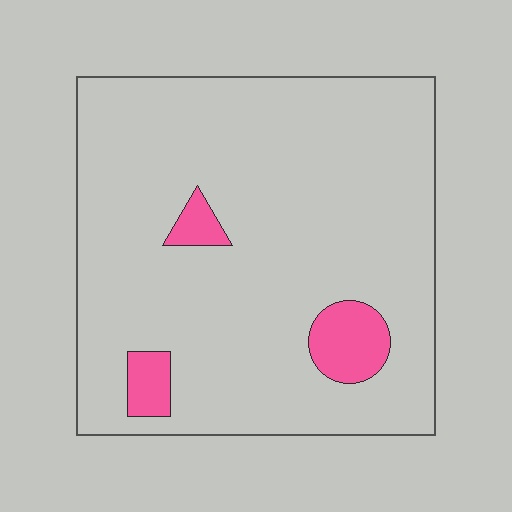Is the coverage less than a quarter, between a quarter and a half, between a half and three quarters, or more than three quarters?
Less than a quarter.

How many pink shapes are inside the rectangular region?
3.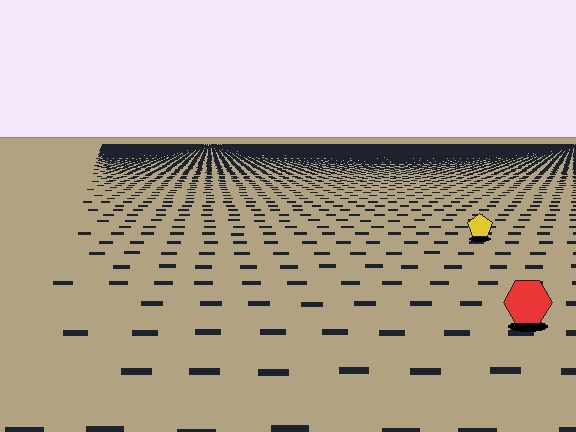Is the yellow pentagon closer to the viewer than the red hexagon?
No. The red hexagon is closer — you can tell from the texture gradient: the ground texture is coarser near it.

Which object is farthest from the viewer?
The yellow pentagon is farthest from the viewer. It appears smaller and the ground texture around it is denser.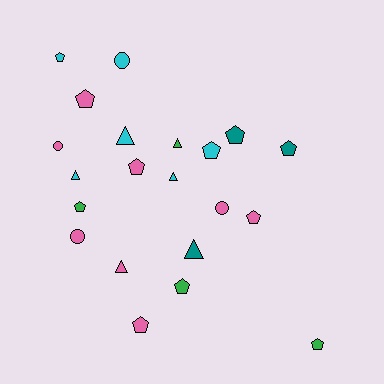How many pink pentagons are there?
There are 4 pink pentagons.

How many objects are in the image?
There are 21 objects.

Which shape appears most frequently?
Pentagon, with 11 objects.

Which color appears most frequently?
Pink, with 8 objects.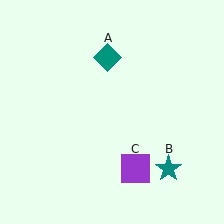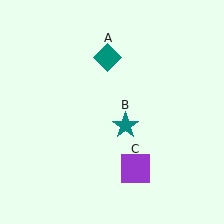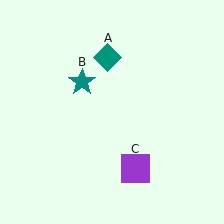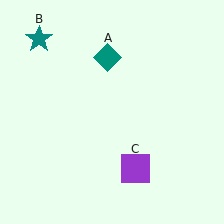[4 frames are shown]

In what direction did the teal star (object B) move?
The teal star (object B) moved up and to the left.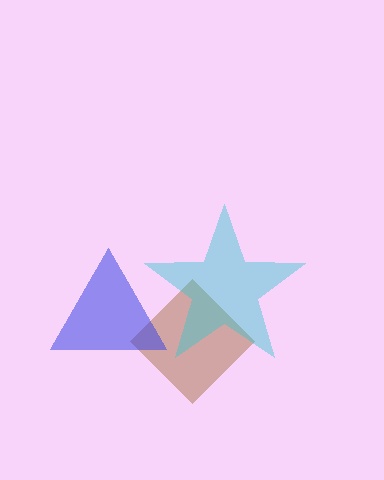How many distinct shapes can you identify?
There are 3 distinct shapes: a brown diamond, a blue triangle, a cyan star.